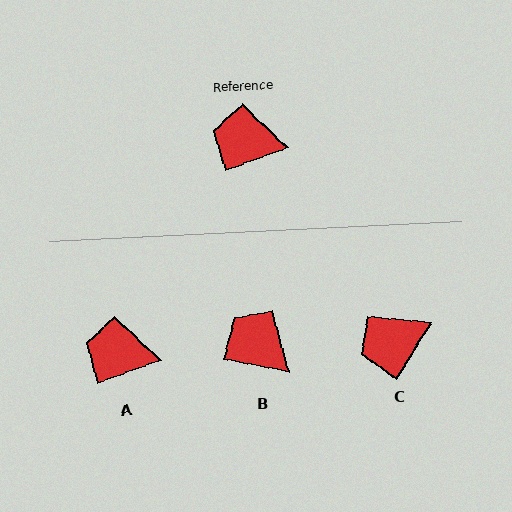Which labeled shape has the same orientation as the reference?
A.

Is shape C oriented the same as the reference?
No, it is off by about 38 degrees.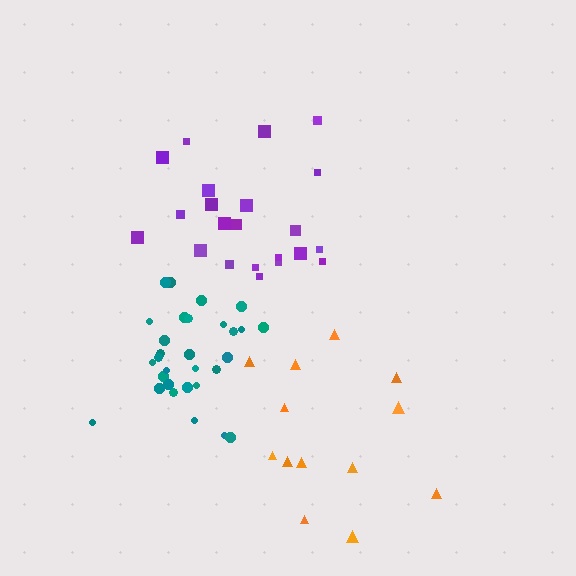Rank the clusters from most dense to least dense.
teal, purple, orange.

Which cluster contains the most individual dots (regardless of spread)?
Teal (30).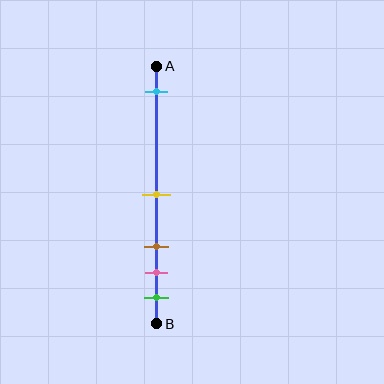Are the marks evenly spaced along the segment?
No, the marks are not evenly spaced.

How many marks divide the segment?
There are 5 marks dividing the segment.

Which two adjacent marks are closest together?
The pink and green marks are the closest adjacent pair.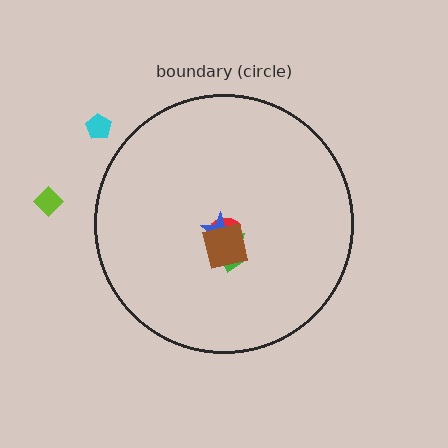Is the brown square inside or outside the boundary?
Inside.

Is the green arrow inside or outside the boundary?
Inside.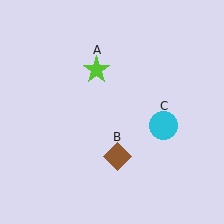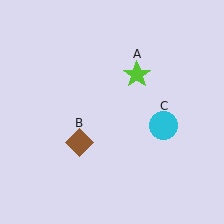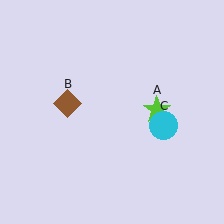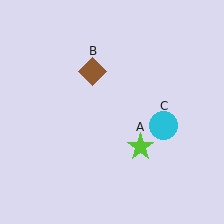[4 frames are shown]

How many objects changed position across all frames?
2 objects changed position: lime star (object A), brown diamond (object B).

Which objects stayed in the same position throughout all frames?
Cyan circle (object C) remained stationary.